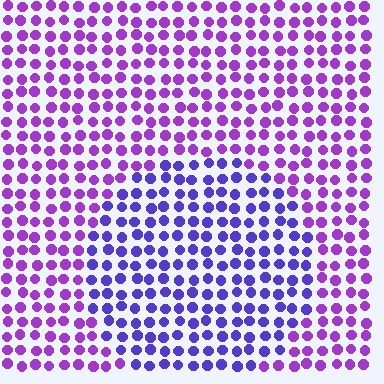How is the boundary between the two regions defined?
The boundary is defined purely by a slight shift in hue (about 32 degrees). Spacing, size, and orientation are identical on both sides.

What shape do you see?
I see a circle.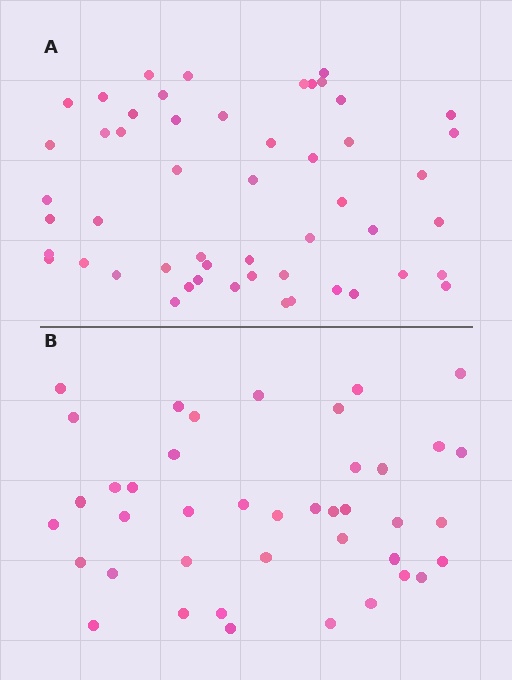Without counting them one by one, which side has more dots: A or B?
Region A (the top region) has more dots.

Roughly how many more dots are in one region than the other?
Region A has roughly 12 or so more dots than region B.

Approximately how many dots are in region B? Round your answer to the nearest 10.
About 40 dots. (The exact count is 41, which rounds to 40.)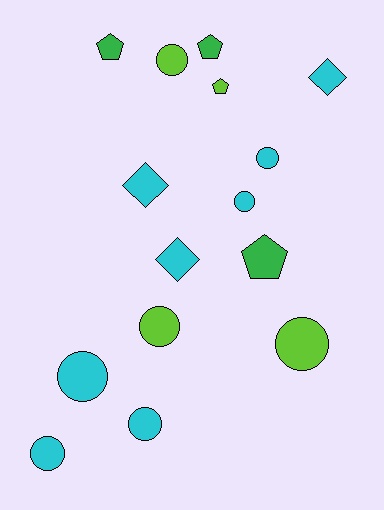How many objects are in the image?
There are 15 objects.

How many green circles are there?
There are no green circles.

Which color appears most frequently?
Cyan, with 8 objects.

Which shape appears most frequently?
Circle, with 8 objects.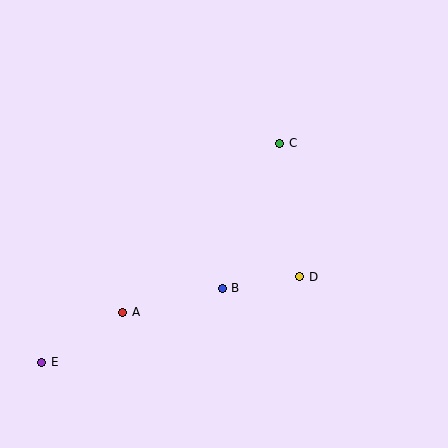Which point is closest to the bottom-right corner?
Point D is closest to the bottom-right corner.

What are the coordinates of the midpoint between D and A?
The midpoint between D and A is at (211, 294).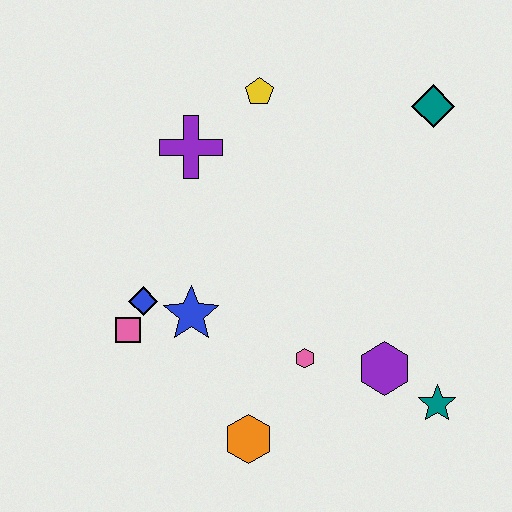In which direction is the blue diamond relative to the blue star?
The blue diamond is to the left of the blue star.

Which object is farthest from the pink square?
The teal diamond is farthest from the pink square.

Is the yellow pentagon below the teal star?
No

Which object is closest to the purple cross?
The yellow pentagon is closest to the purple cross.